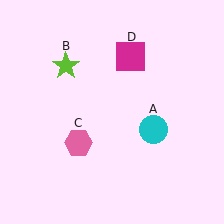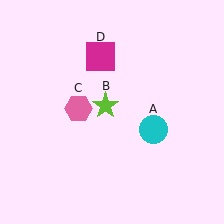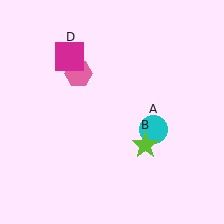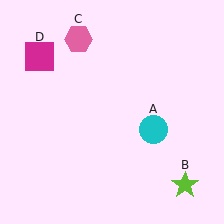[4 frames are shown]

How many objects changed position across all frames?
3 objects changed position: lime star (object B), pink hexagon (object C), magenta square (object D).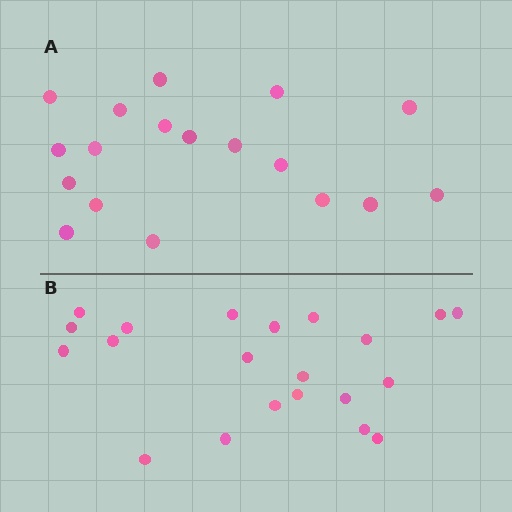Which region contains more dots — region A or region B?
Region B (the bottom region) has more dots.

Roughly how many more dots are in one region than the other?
Region B has just a few more — roughly 2 or 3 more dots than region A.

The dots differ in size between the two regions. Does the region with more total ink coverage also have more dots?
No. Region A has more total ink coverage because its dots are larger, but region B actually contains more individual dots. Total area can be misleading — the number of items is what matters here.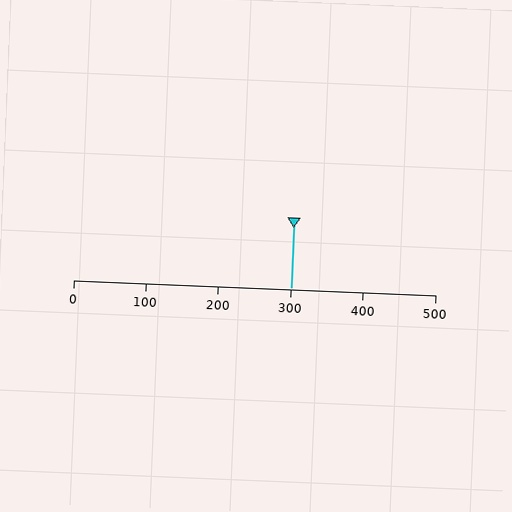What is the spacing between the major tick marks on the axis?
The major ticks are spaced 100 apart.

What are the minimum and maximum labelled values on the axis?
The axis runs from 0 to 500.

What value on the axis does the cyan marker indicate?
The marker indicates approximately 300.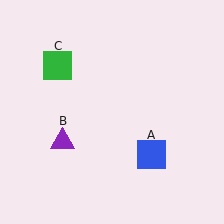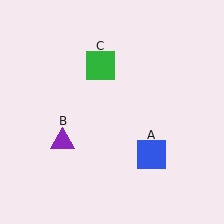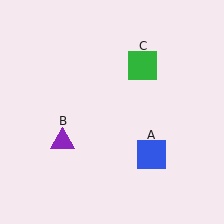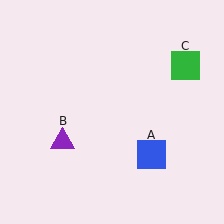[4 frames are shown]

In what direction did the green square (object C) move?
The green square (object C) moved right.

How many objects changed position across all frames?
1 object changed position: green square (object C).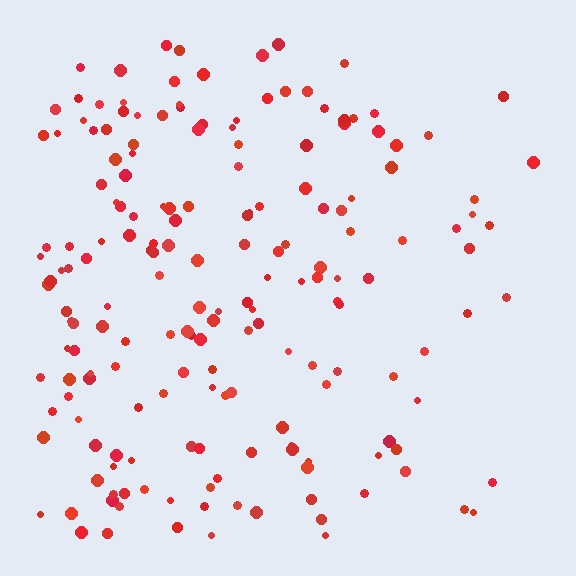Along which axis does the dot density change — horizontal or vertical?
Horizontal.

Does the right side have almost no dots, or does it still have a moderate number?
Still a moderate number, just noticeably fewer than the left.